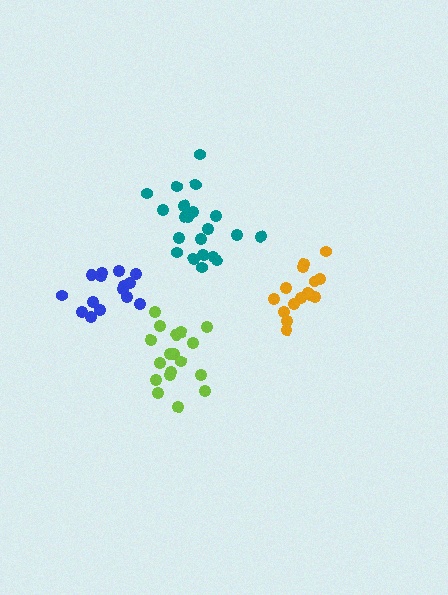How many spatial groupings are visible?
There are 4 spatial groupings.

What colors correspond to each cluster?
The clusters are colored: orange, blue, teal, lime.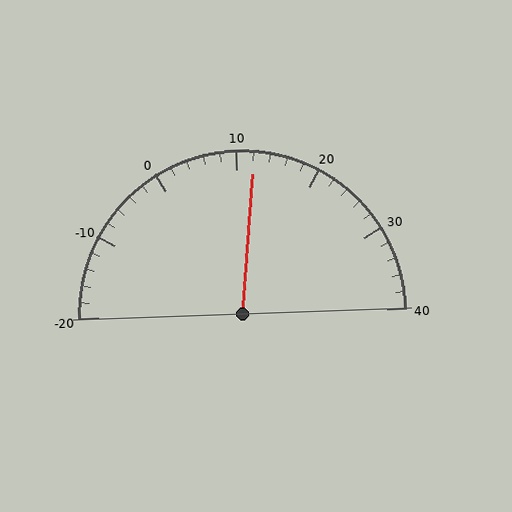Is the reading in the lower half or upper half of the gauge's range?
The reading is in the upper half of the range (-20 to 40).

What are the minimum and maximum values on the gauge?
The gauge ranges from -20 to 40.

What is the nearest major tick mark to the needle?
The nearest major tick mark is 10.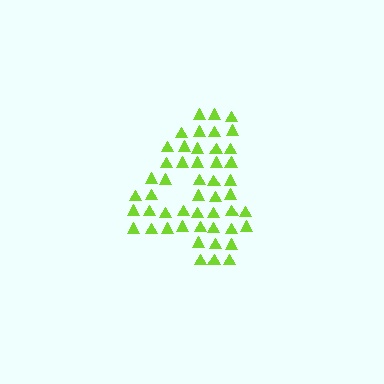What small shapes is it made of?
It is made of small triangles.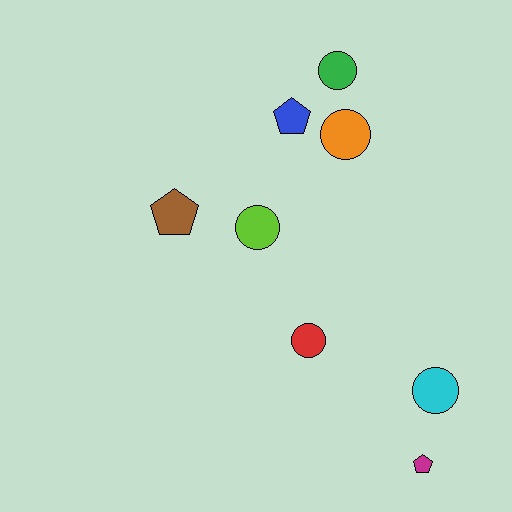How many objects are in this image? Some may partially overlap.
There are 8 objects.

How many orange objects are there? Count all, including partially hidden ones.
There is 1 orange object.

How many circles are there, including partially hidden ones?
There are 5 circles.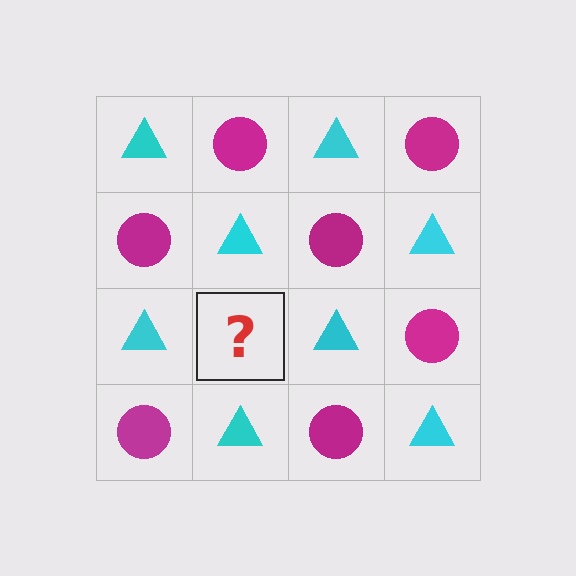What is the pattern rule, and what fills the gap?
The rule is that it alternates cyan triangle and magenta circle in a checkerboard pattern. The gap should be filled with a magenta circle.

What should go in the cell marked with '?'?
The missing cell should contain a magenta circle.